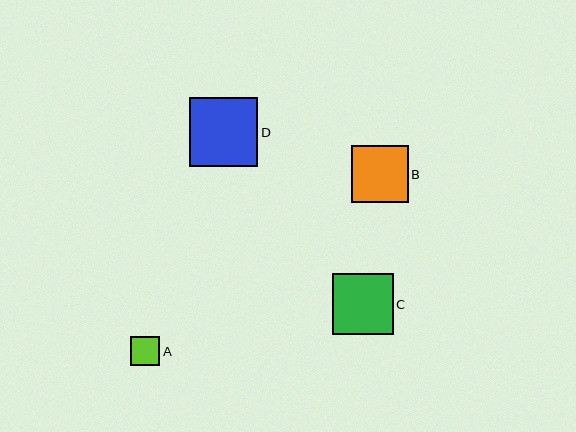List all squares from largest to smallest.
From largest to smallest: D, C, B, A.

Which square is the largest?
Square D is the largest with a size of approximately 69 pixels.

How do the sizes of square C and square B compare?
Square C and square B are approximately the same size.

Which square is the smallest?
Square A is the smallest with a size of approximately 29 pixels.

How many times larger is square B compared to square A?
Square B is approximately 2.0 times the size of square A.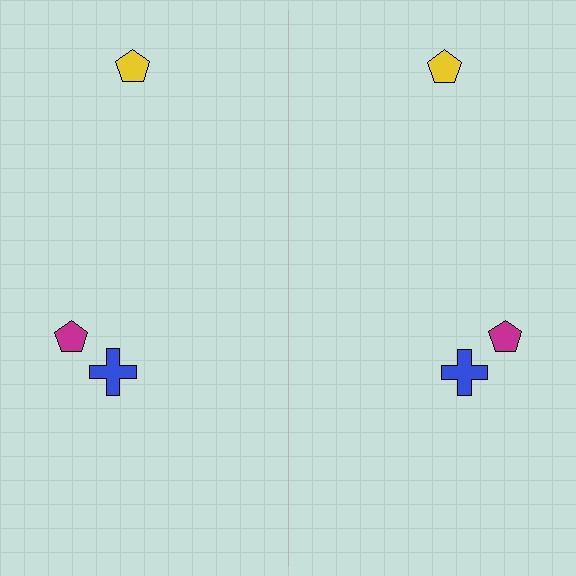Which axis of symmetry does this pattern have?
The pattern has a vertical axis of symmetry running through the center of the image.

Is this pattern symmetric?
Yes, this pattern has bilateral (reflection) symmetry.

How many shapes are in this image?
There are 6 shapes in this image.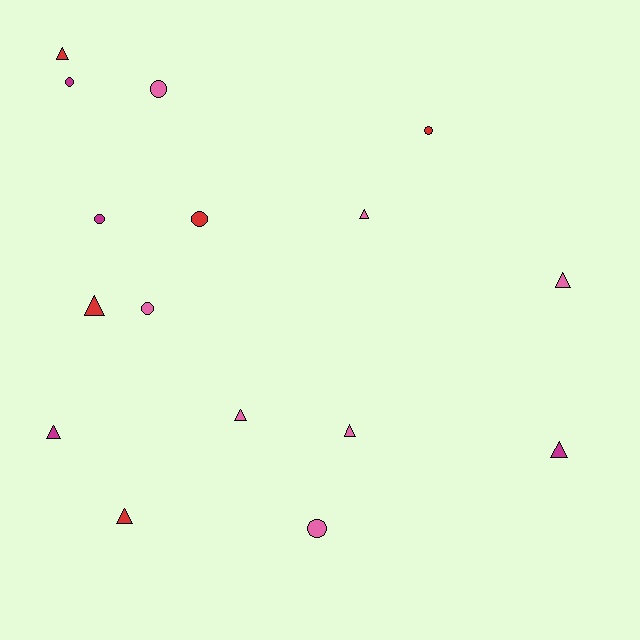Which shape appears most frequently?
Triangle, with 9 objects.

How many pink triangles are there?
There are 4 pink triangles.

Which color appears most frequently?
Pink, with 7 objects.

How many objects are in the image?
There are 16 objects.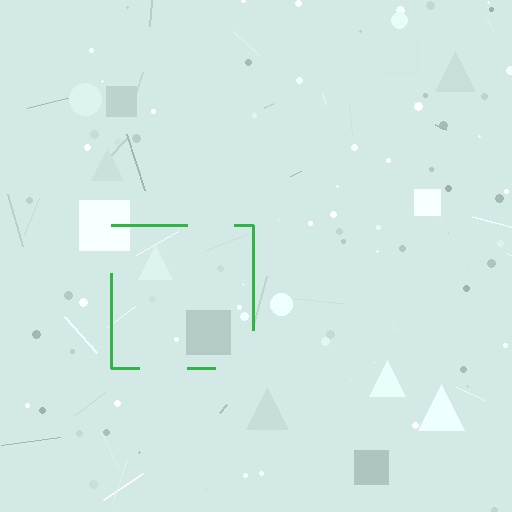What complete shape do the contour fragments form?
The contour fragments form a square.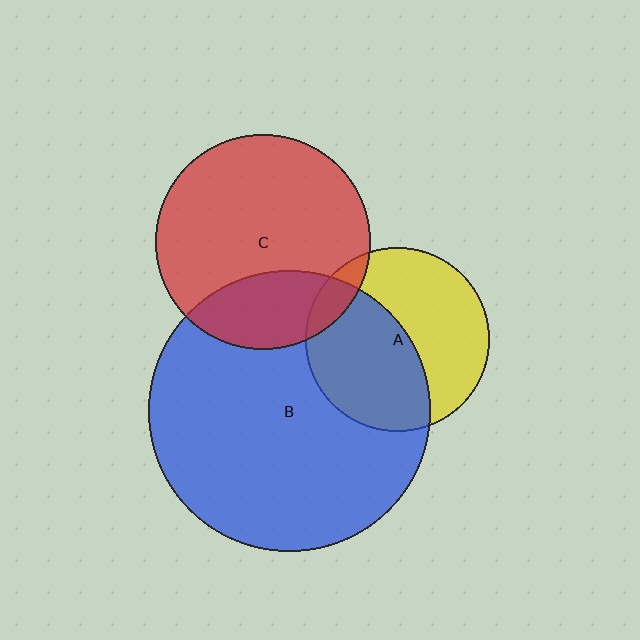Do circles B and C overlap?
Yes.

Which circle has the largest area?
Circle B (blue).